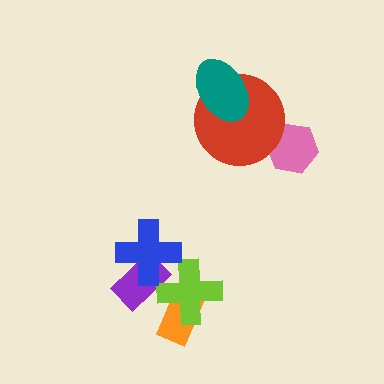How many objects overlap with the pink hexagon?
1 object overlaps with the pink hexagon.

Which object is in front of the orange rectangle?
The lime cross is in front of the orange rectangle.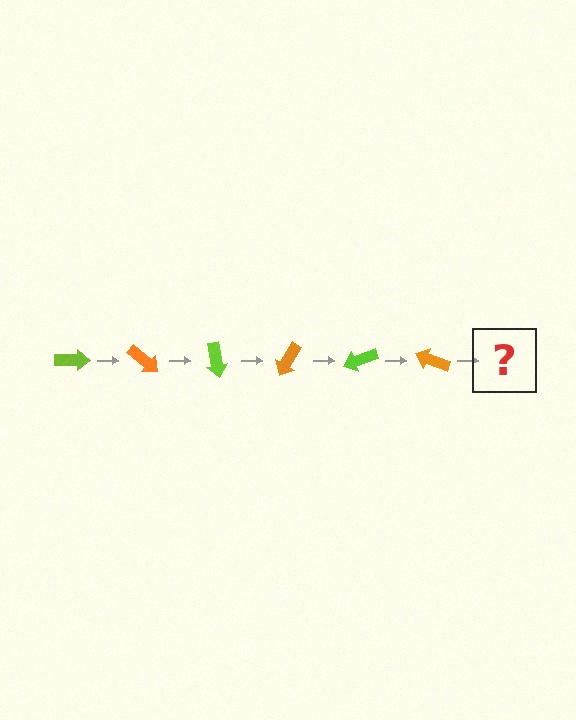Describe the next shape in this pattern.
It should be a lime arrow, rotated 240 degrees from the start.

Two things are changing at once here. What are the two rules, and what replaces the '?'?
The two rules are that it rotates 40 degrees each step and the color cycles through lime and orange. The '?' should be a lime arrow, rotated 240 degrees from the start.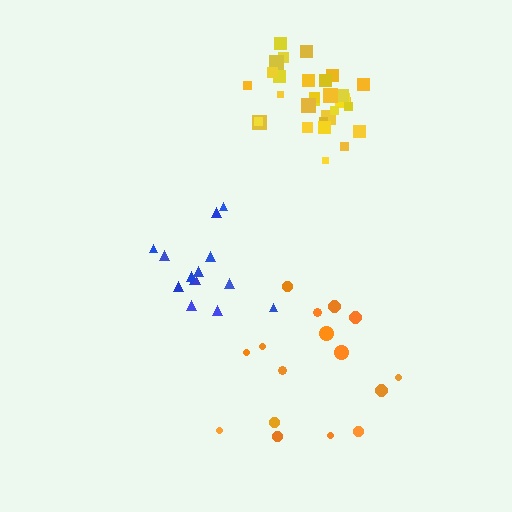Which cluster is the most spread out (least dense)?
Orange.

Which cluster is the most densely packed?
Yellow.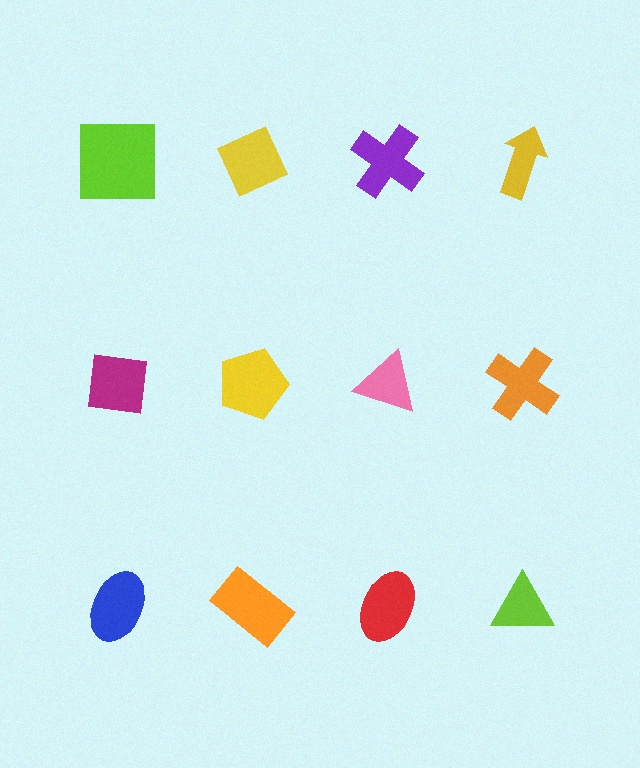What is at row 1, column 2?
A yellow diamond.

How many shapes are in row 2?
4 shapes.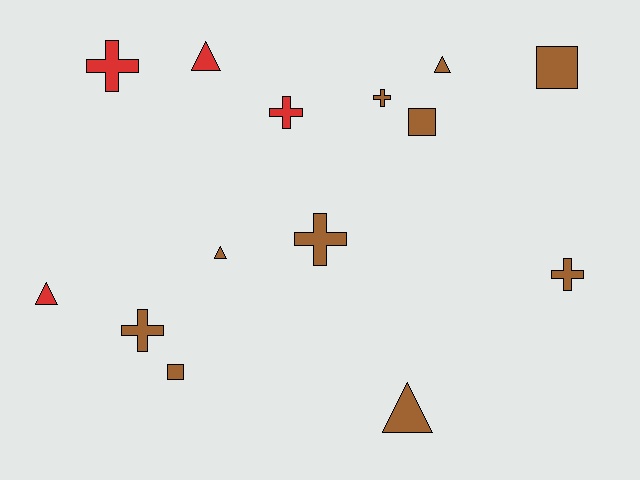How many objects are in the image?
There are 14 objects.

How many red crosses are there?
There are 2 red crosses.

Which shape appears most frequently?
Cross, with 6 objects.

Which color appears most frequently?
Brown, with 10 objects.